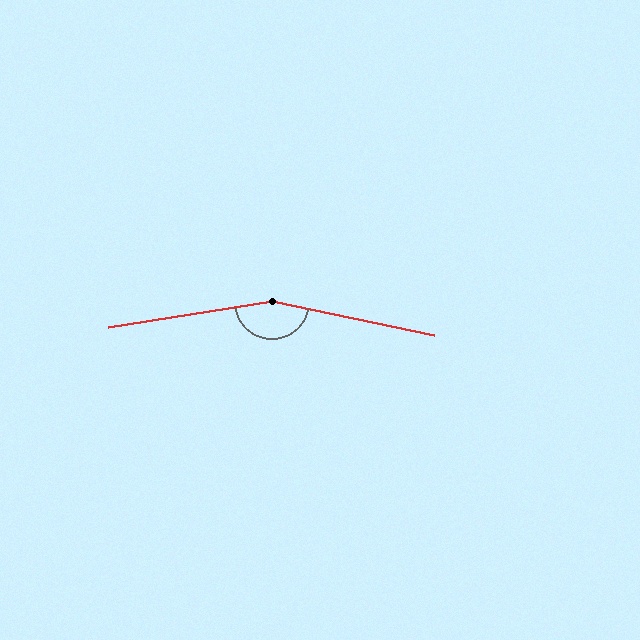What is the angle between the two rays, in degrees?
Approximately 159 degrees.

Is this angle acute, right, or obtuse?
It is obtuse.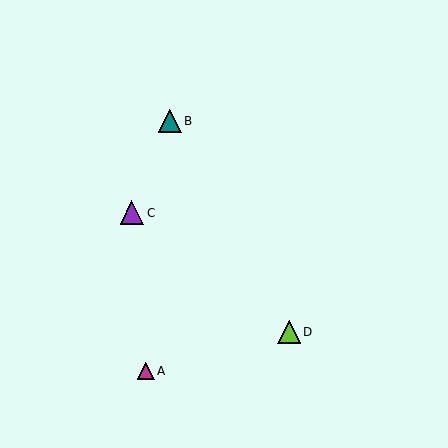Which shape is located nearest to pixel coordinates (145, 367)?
The magenta triangle (labeled A) at (146, 371) is nearest to that location.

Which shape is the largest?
The purple triangle (labeled C) is the largest.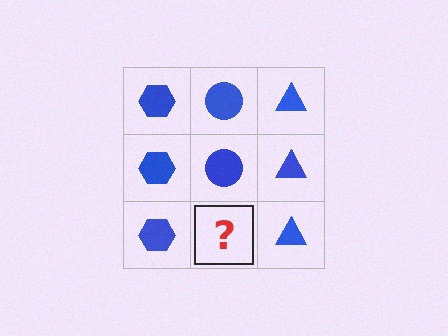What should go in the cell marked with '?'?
The missing cell should contain a blue circle.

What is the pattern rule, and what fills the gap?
The rule is that each column has a consistent shape. The gap should be filled with a blue circle.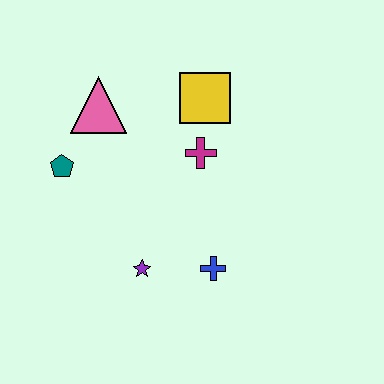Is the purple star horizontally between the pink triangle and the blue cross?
Yes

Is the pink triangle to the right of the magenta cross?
No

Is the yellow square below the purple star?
No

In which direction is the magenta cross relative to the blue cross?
The magenta cross is above the blue cross.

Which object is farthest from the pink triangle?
The blue cross is farthest from the pink triangle.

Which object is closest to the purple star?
The blue cross is closest to the purple star.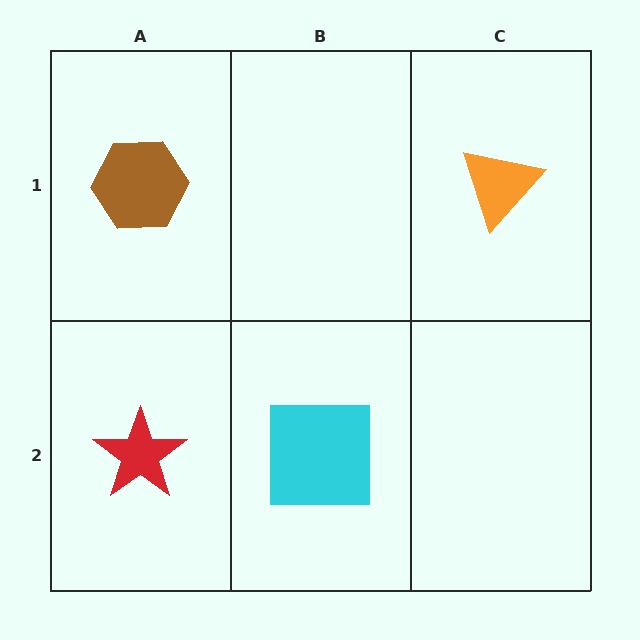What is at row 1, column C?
An orange triangle.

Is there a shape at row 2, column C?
No, that cell is empty.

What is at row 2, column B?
A cyan square.